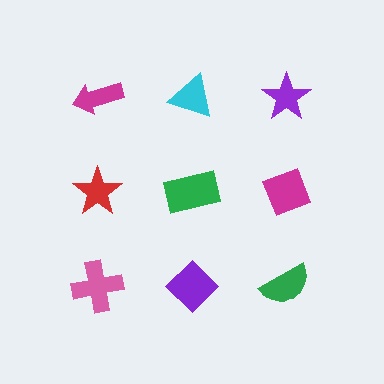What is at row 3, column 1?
A pink cross.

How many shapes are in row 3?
3 shapes.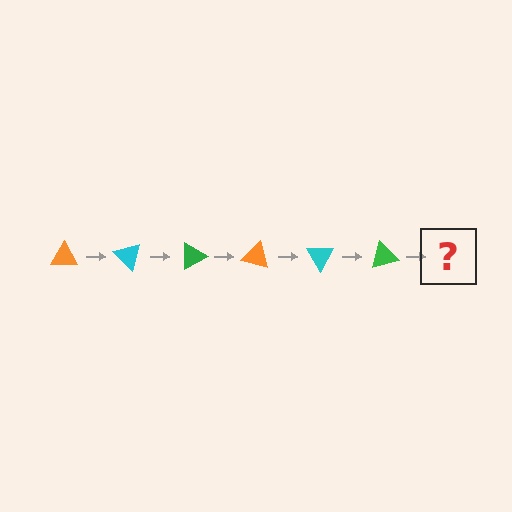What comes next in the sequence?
The next element should be an orange triangle, rotated 270 degrees from the start.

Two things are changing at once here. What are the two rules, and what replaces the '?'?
The two rules are that it rotates 45 degrees each step and the color cycles through orange, cyan, and green. The '?' should be an orange triangle, rotated 270 degrees from the start.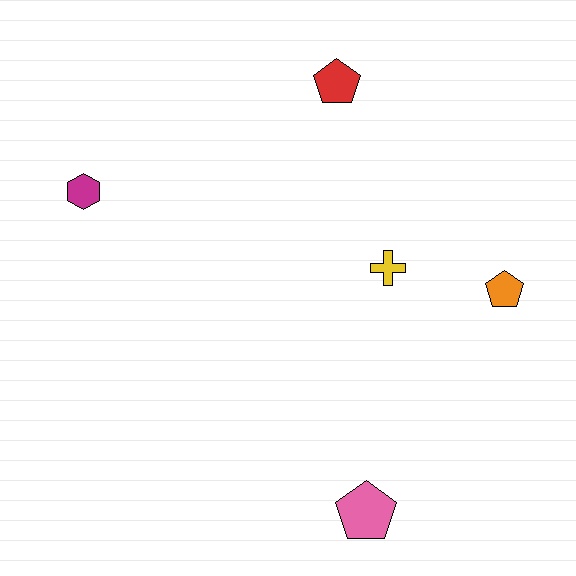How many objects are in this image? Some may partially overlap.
There are 5 objects.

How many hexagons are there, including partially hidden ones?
There is 1 hexagon.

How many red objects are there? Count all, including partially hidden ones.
There is 1 red object.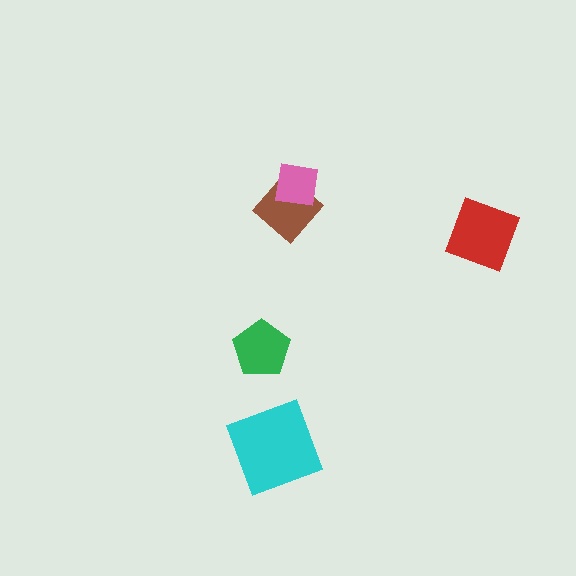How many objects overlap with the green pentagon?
0 objects overlap with the green pentagon.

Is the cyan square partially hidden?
No, no other shape covers it.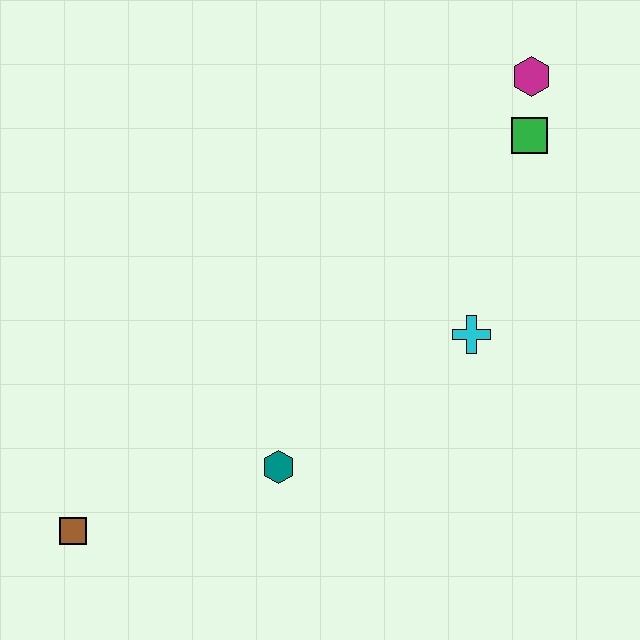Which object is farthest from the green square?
The brown square is farthest from the green square.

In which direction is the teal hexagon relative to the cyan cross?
The teal hexagon is to the left of the cyan cross.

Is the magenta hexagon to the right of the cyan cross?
Yes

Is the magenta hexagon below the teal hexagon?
No